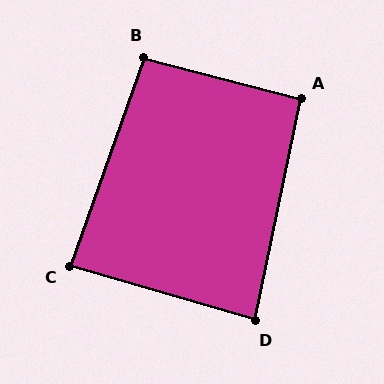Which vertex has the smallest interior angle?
D, at approximately 85 degrees.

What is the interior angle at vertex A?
Approximately 93 degrees (approximately right).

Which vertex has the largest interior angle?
B, at approximately 95 degrees.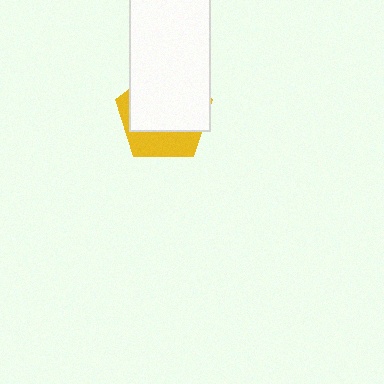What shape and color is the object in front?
The object in front is a white rectangle.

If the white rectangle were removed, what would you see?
You would see the complete yellow pentagon.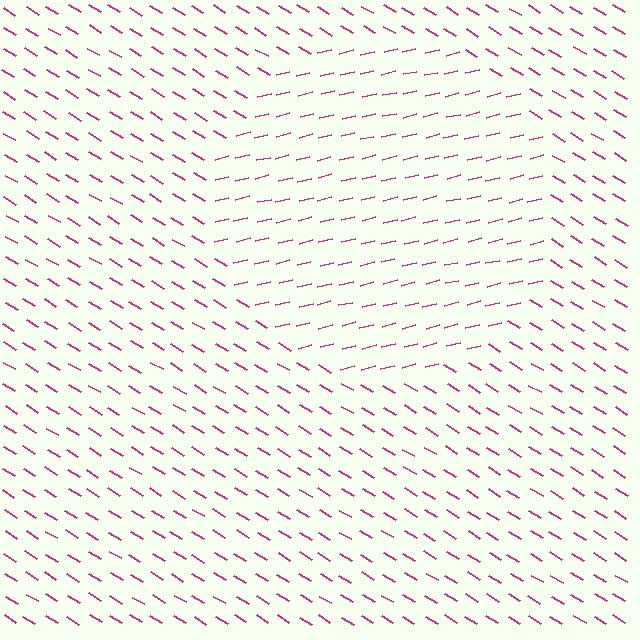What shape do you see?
I see a circle.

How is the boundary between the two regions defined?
The boundary is defined purely by a change in line orientation (approximately 45 degrees difference). All lines are the same color and thickness.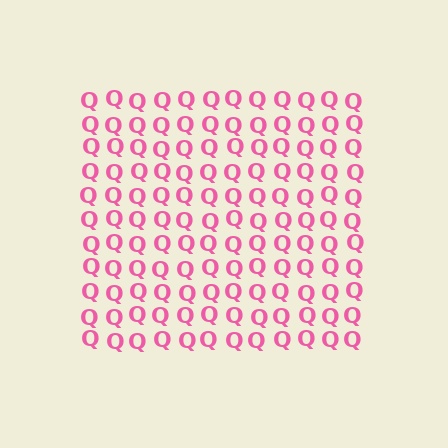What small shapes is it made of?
It is made of small letter Q's.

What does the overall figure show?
The overall figure shows a square.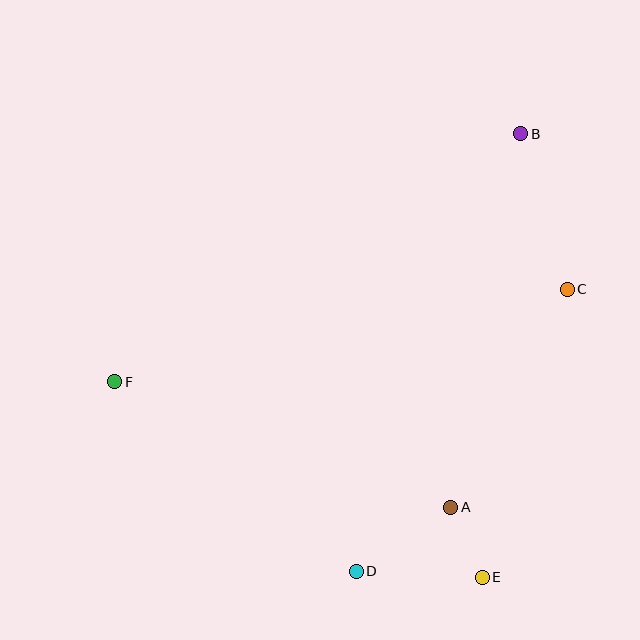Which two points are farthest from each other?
Points B and F are farthest from each other.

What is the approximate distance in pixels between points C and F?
The distance between C and F is approximately 462 pixels.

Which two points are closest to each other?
Points A and E are closest to each other.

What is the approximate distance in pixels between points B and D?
The distance between B and D is approximately 467 pixels.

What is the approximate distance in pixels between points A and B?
The distance between A and B is approximately 380 pixels.